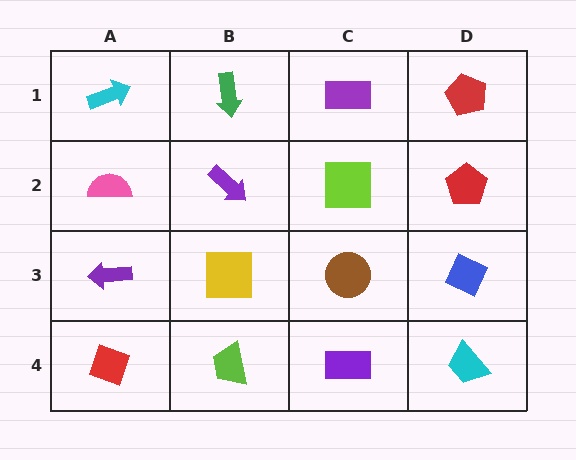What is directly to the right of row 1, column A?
A green arrow.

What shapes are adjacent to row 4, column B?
A yellow square (row 3, column B), a red diamond (row 4, column A), a purple rectangle (row 4, column C).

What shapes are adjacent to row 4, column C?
A brown circle (row 3, column C), a lime trapezoid (row 4, column B), a cyan trapezoid (row 4, column D).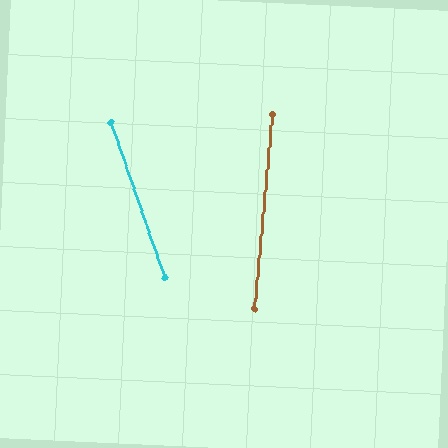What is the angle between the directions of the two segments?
Approximately 24 degrees.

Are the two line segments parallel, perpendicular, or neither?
Neither parallel nor perpendicular — they differ by about 24°.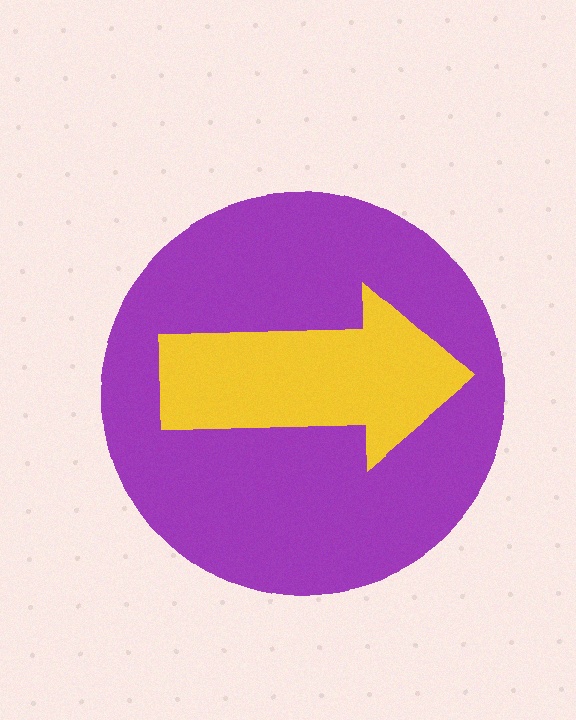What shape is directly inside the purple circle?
The yellow arrow.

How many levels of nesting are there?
2.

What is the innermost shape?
The yellow arrow.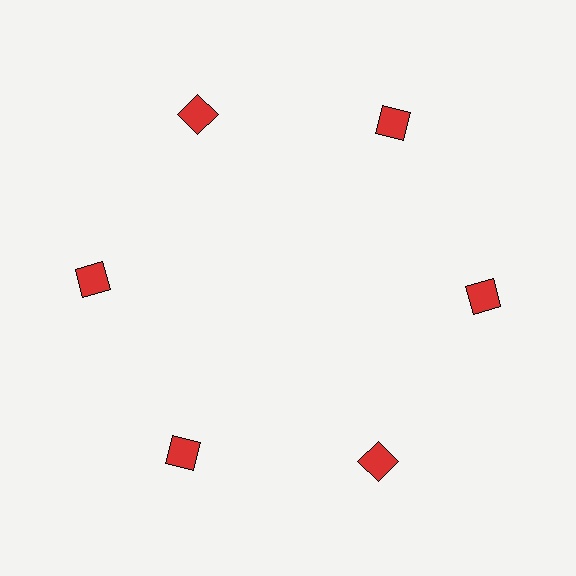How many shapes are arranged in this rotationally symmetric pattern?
There are 6 shapes, arranged in 6 groups of 1.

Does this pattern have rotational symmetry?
Yes, this pattern has 6-fold rotational symmetry. It looks the same after rotating 60 degrees around the center.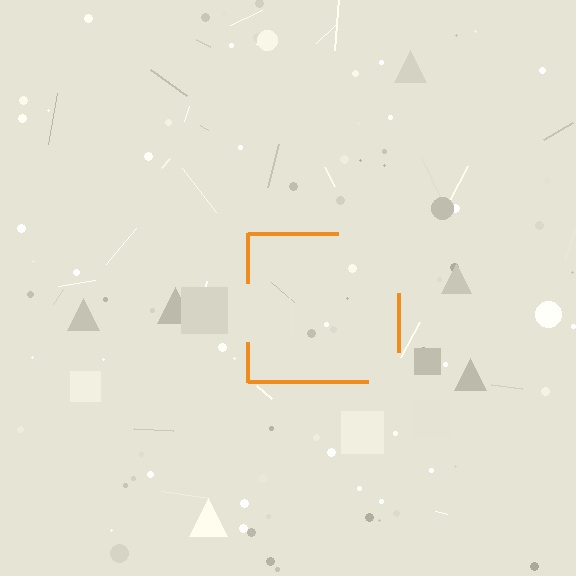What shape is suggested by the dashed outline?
The dashed outline suggests a square.